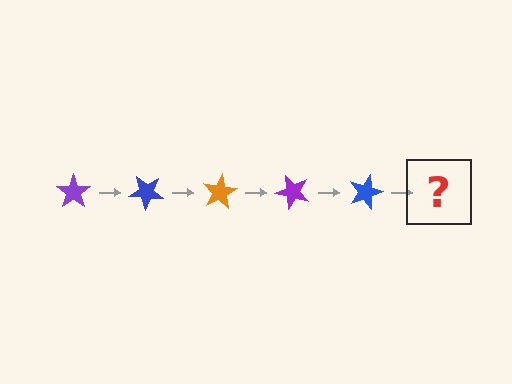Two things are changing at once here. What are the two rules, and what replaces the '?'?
The two rules are that it rotates 40 degrees each step and the color cycles through purple, blue, and orange. The '?' should be an orange star, rotated 200 degrees from the start.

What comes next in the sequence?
The next element should be an orange star, rotated 200 degrees from the start.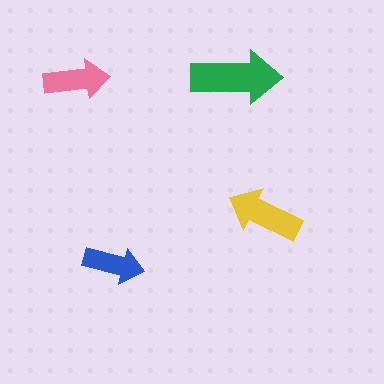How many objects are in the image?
There are 4 objects in the image.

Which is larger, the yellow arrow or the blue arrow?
The yellow one.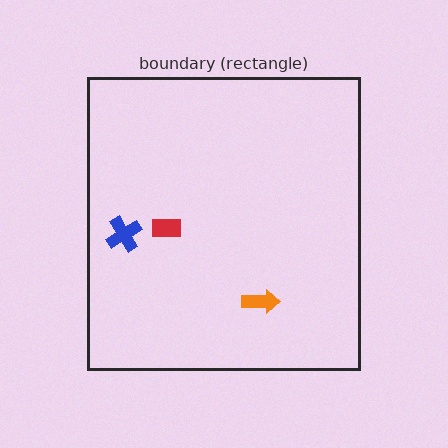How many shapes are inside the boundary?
3 inside, 0 outside.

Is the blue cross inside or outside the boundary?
Inside.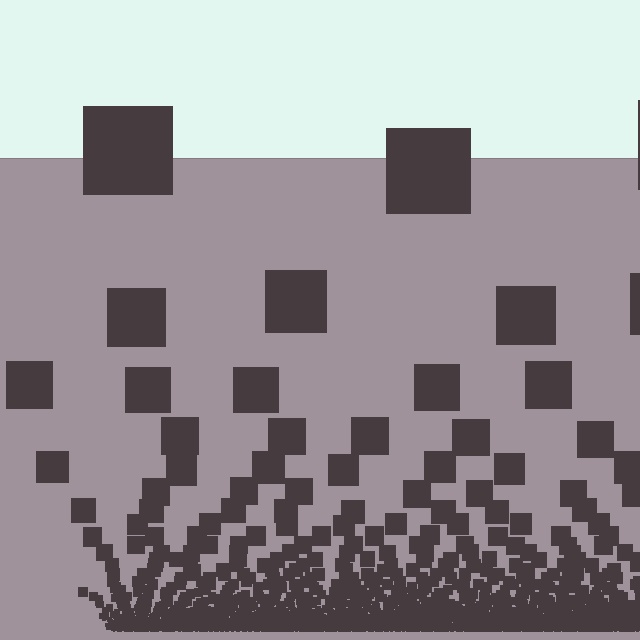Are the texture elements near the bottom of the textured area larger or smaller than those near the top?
Smaller. The gradient is inverted — elements near the bottom are smaller and denser.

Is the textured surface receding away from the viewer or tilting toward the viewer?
The surface appears to tilt toward the viewer. Texture elements get larger and sparser toward the top.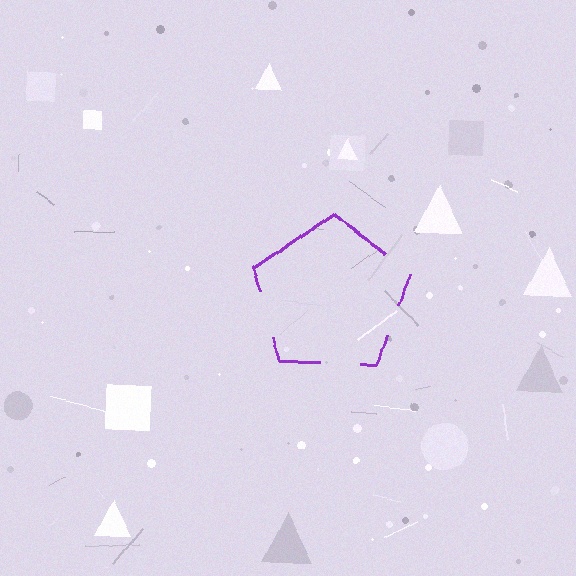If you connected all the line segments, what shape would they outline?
They would outline a pentagon.